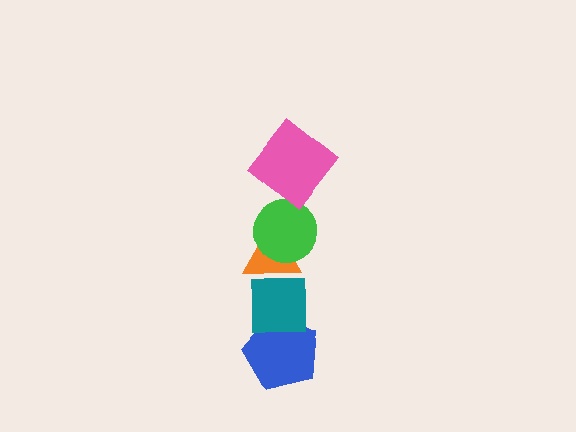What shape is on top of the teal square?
The orange triangle is on top of the teal square.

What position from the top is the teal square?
The teal square is 4th from the top.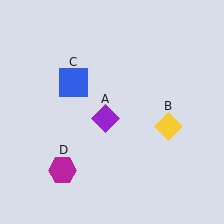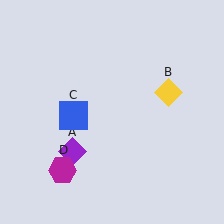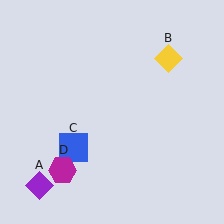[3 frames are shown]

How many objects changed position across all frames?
3 objects changed position: purple diamond (object A), yellow diamond (object B), blue square (object C).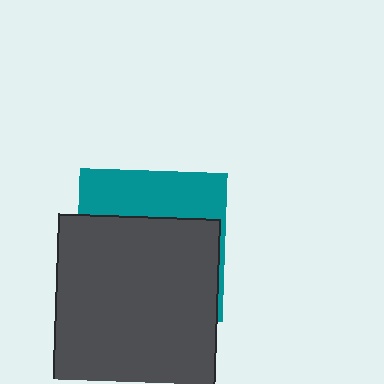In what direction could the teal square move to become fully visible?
The teal square could move up. That would shift it out from behind the dark gray rectangle entirely.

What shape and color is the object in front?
The object in front is a dark gray rectangle.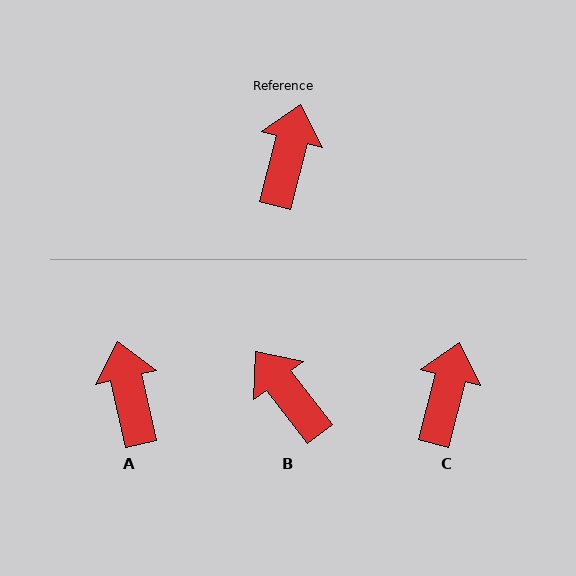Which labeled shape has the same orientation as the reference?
C.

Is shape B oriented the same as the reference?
No, it is off by about 52 degrees.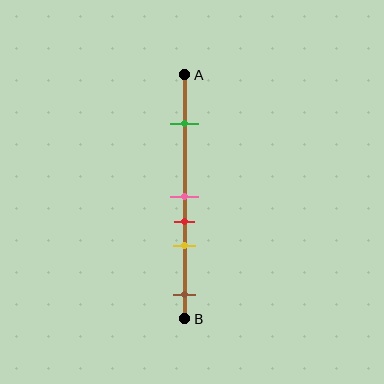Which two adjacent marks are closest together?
The pink and red marks are the closest adjacent pair.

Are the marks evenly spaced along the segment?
No, the marks are not evenly spaced.